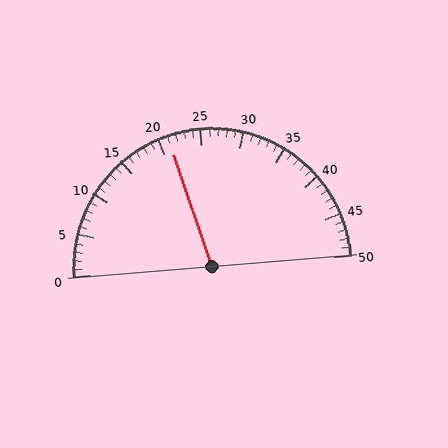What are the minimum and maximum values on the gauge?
The gauge ranges from 0 to 50.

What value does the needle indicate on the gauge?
The needle indicates approximately 21.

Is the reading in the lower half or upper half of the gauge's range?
The reading is in the lower half of the range (0 to 50).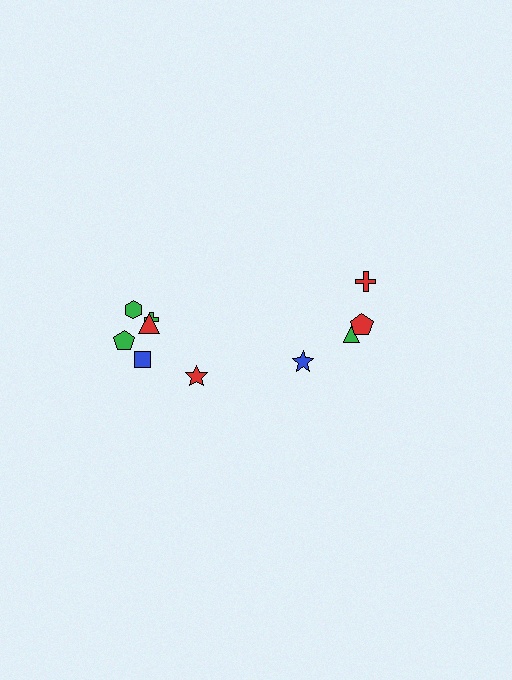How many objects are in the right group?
There are 4 objects.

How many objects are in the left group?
There are 6 objects.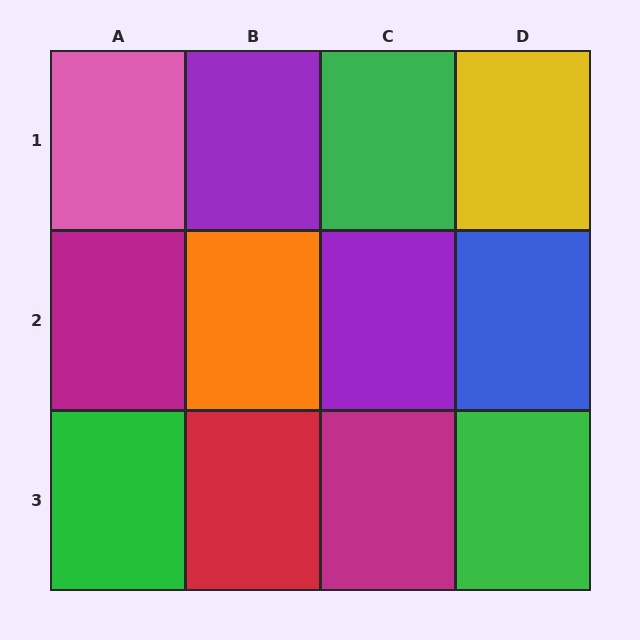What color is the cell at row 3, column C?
Magenta.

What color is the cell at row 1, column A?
Pink.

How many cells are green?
3 cells are green.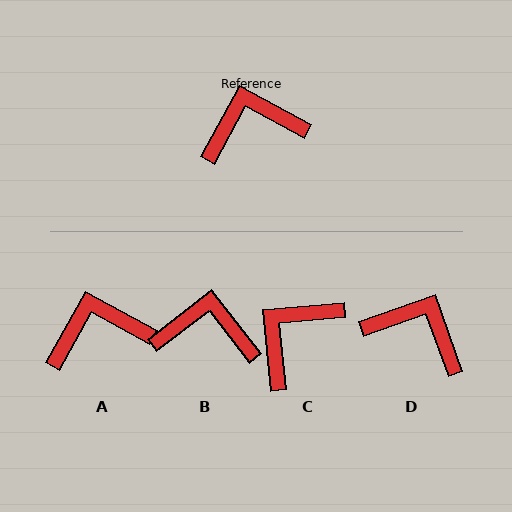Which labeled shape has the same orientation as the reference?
A.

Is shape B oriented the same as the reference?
No, it is off by about 24 degrees.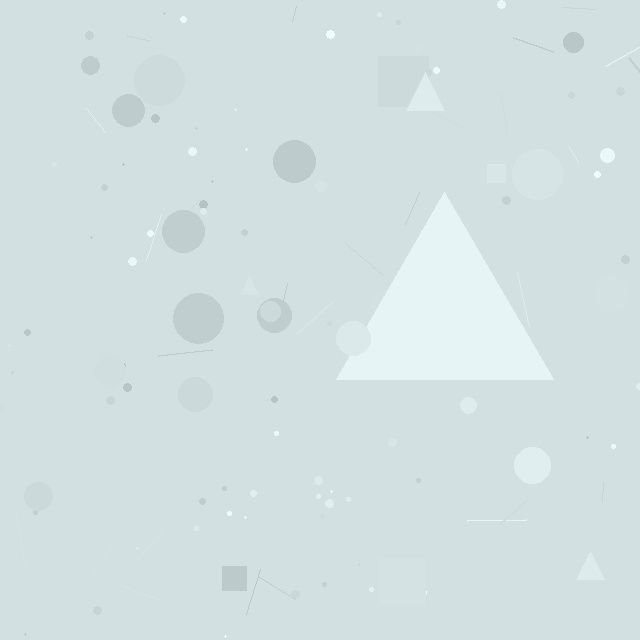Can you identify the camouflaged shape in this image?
The camouflaged shape is a triangle.